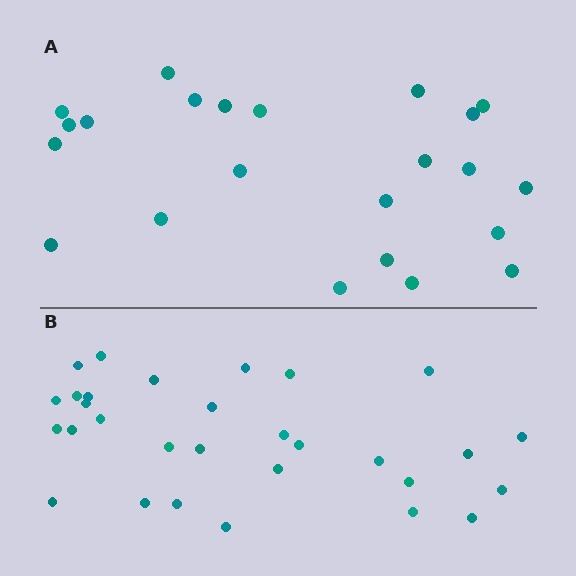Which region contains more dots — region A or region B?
Region B (the bottom region) has more dots.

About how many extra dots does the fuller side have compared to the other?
Region B has roughly 8 or so more dots than region A.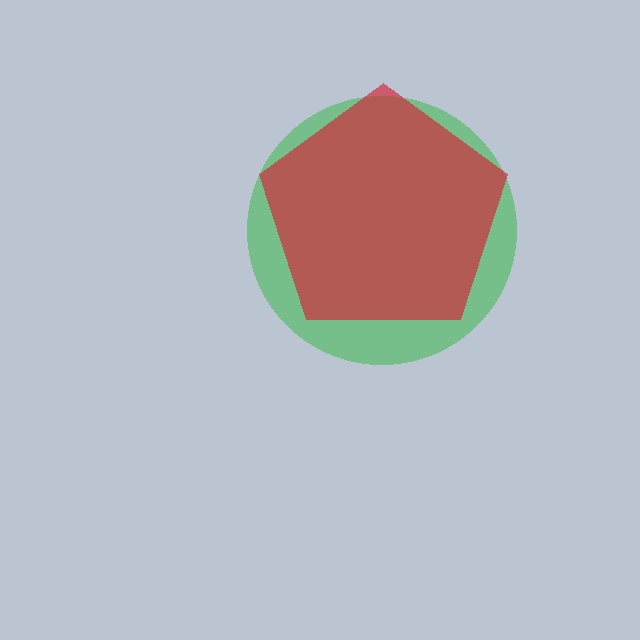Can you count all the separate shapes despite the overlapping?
Yes, there are 2 separate shapes.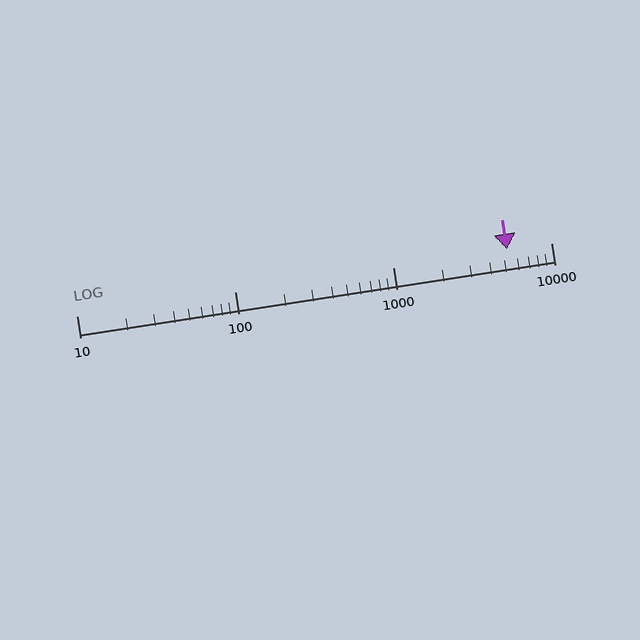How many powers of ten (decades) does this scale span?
The scale spans 3 decades, from 10 to 10000.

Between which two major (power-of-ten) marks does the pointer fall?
The pointer is between 1000 and 10000.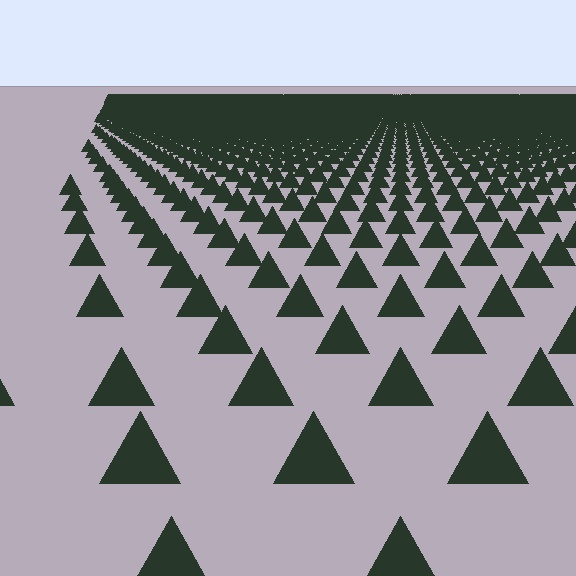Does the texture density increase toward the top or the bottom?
Density increases toward the top.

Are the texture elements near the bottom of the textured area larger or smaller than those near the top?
Larger. Near the bottom, elements are closer to the viewer and appear at a bigger on-screen size.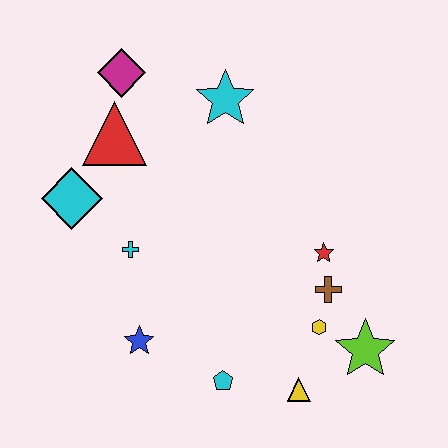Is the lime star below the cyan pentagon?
No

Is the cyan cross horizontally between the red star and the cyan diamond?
Yes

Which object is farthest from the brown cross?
The magenta diamond is farthest from the brown cross.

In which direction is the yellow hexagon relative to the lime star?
The yellow hexagon is to the left of the lime star.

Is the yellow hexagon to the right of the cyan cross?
Yes